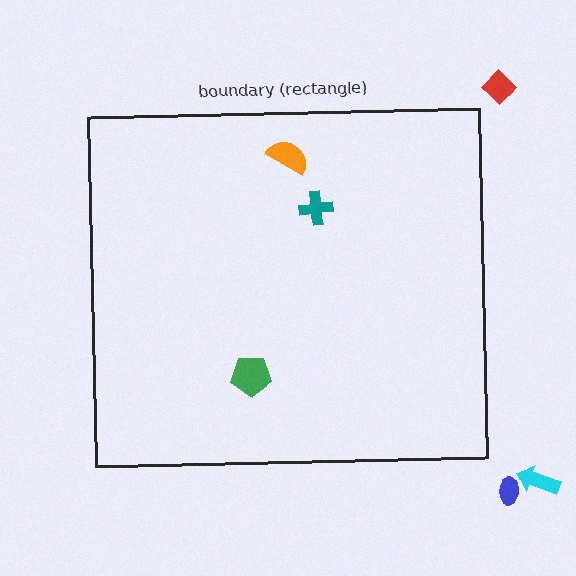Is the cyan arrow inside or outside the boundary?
Outside.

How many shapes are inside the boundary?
3 inside, 3 outside.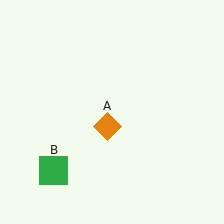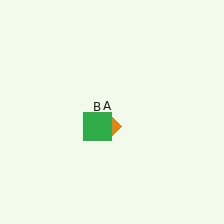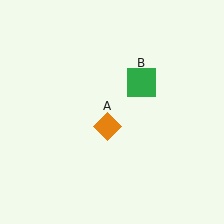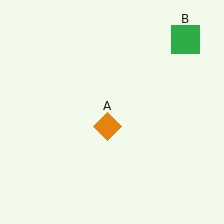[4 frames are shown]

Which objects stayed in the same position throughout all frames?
Orange diamond (object A) remained stationary.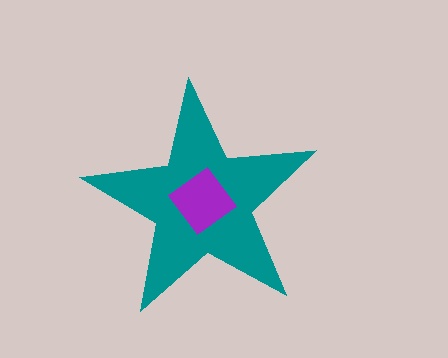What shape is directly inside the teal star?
The purple diamond.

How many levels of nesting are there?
2.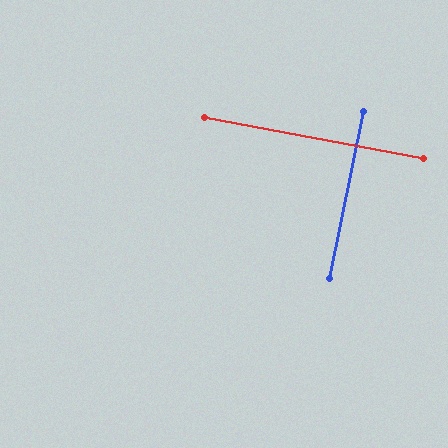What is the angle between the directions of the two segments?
Approximately 89 degrees.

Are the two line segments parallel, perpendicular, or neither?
Perpendicular — they meet at approximately 89°.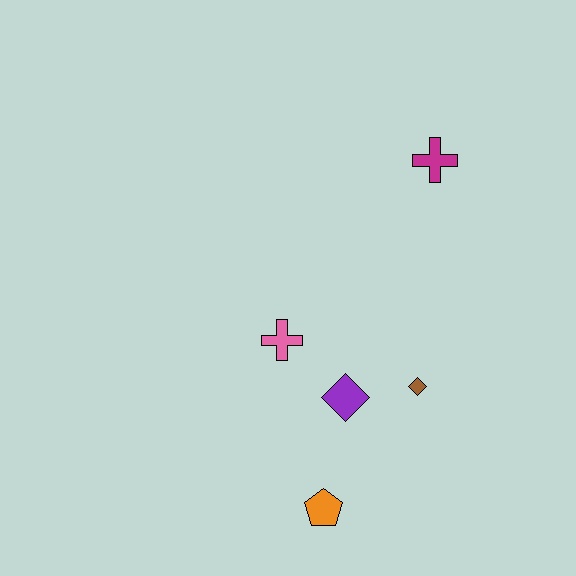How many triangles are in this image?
There are no triangles.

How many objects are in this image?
There are 5 objects.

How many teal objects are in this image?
There are no teal objects.